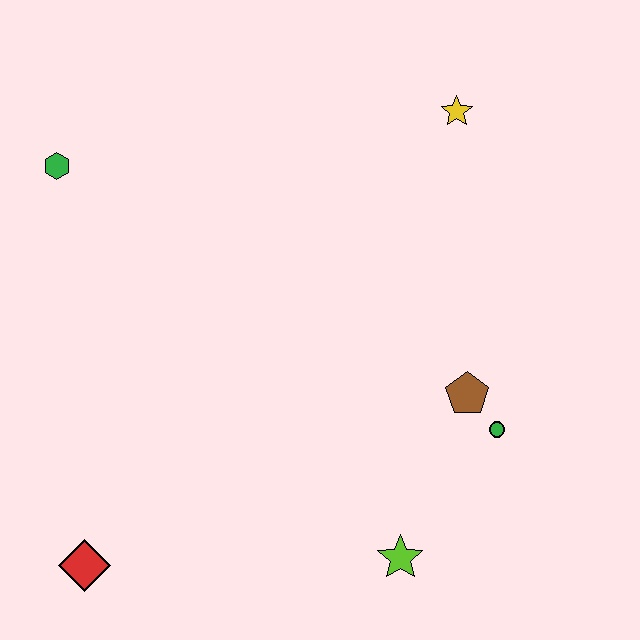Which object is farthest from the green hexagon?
The lime star is farthest from the green hexagon.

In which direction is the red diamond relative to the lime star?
The red diamond is to the left of the lime star.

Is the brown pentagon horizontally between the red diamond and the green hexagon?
No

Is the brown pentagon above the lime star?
Yes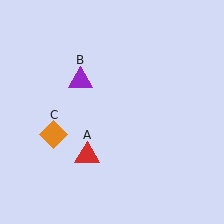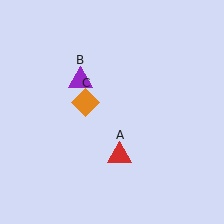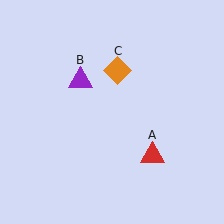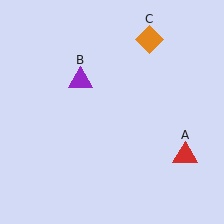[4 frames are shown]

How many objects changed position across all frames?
2 objects changed position: red triangle (object A), orange diamond (object C).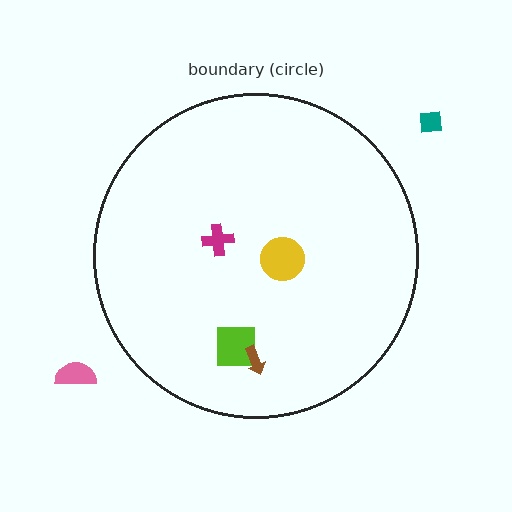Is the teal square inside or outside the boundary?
Outside.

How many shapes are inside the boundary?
4 inside, 2 outside.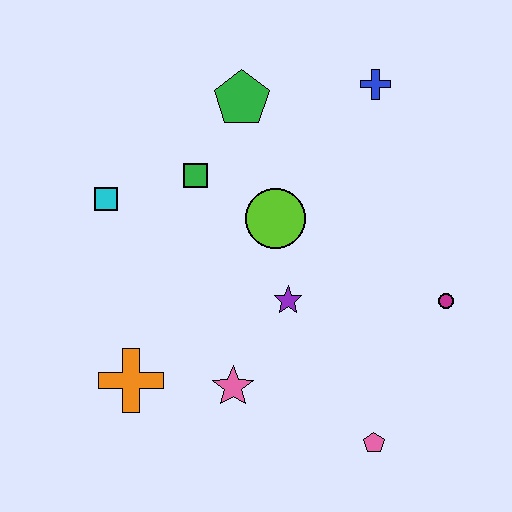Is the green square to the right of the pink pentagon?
No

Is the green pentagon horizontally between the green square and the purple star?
Yes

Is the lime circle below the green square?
Yes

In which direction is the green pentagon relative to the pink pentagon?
The green pentagon is above the pink pentagon.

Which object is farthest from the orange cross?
The blue cross is farthest from the orange cross.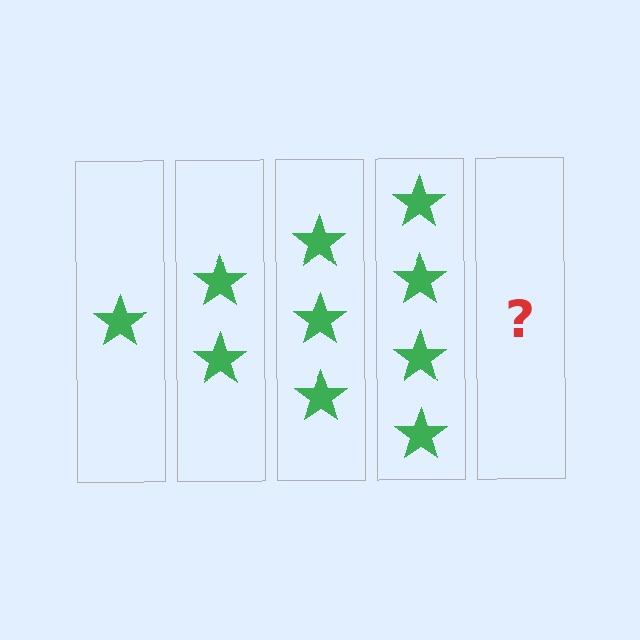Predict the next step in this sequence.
The next step is 5 stars.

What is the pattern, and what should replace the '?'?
The pattern is that each step adds one more star. The '?' should be 5 stars.